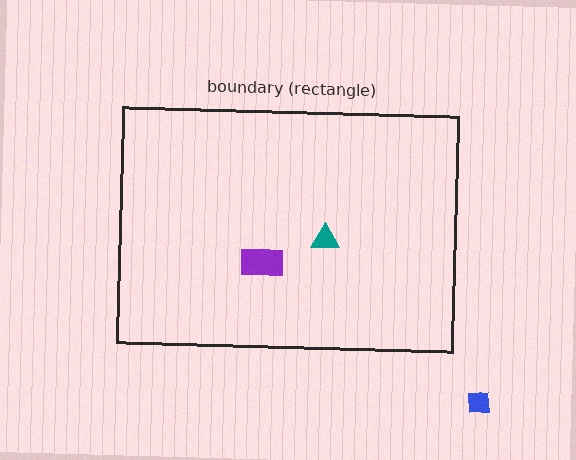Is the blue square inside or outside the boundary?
Outside.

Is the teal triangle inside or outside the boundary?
Inside.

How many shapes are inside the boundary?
2 inside, 1 outside.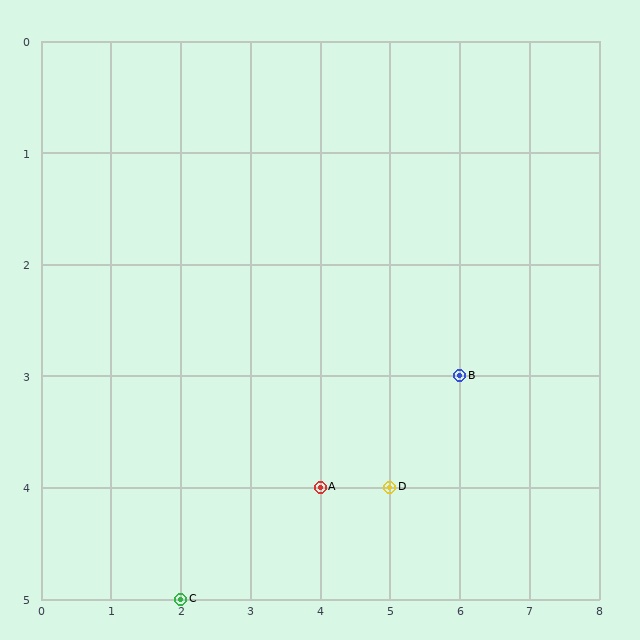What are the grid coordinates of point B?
Point B is at grid coordinates (6, 3).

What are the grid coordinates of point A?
Point A is at grid coordinates (4, 4).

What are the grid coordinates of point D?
Point D is at grid coordinates (5, 4).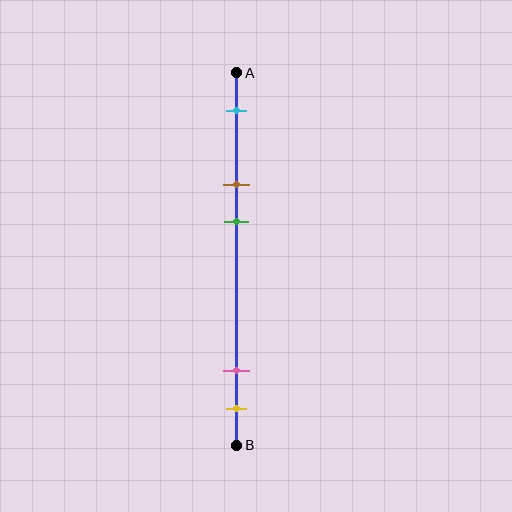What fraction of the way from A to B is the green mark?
The green mark is approximately 40% (0.4) of the way from A to B.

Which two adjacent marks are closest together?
The pink and yellow marks are the closest adjacent pair.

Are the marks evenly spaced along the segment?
No, the marks are not evenly spaced.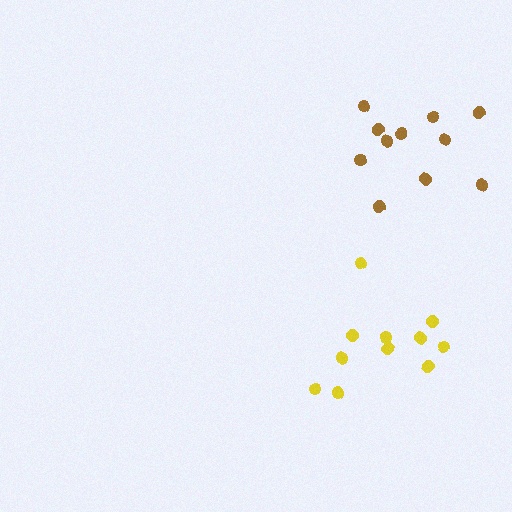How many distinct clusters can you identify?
There are 2 distinct clusters.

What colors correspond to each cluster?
The clusters are colored: yellow, brown.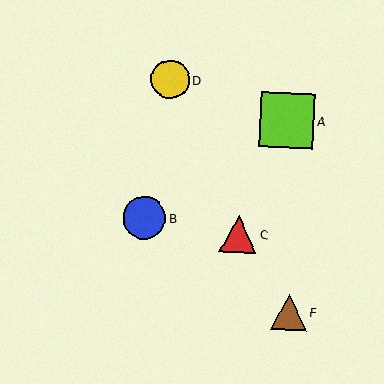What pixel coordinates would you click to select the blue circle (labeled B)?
Click at (145, 218) to select the blue circle B.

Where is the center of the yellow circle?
The center of the yellow circle is at (170, 79).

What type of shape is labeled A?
Shape A is a lime square.